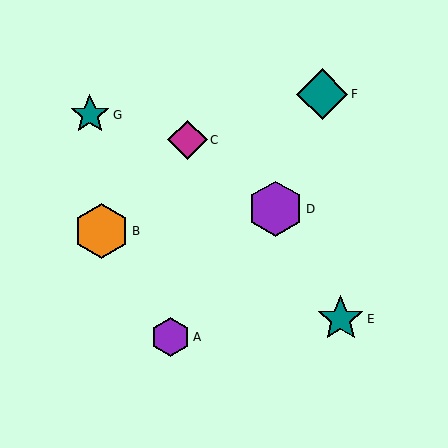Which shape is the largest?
The orange hexagon (labeled B) is the largest.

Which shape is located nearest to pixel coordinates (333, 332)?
The teal star (labeled E) at (341, 319) is nearest to that location.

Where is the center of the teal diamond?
The center of the teal diamond is at (322, 94).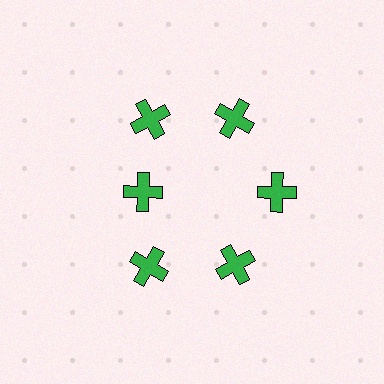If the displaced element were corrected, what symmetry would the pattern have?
It would have 6-fold rotational symmetry — the pattern would map onto itself every 60 degrees.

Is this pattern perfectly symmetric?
No. The 6 green crosses are arranged in a ring, but one element near the 9 o'clock position is pulled inward toward the center, breaking the 6-fold rotational symmetry.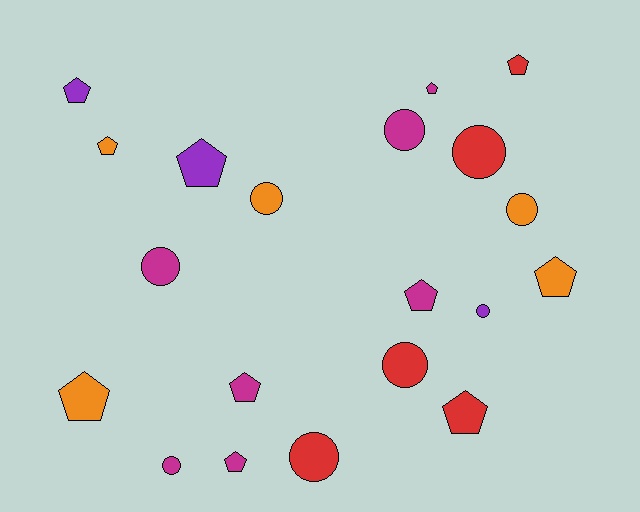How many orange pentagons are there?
There are 3 orange pentagons.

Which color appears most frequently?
Magenta, with 7 objects.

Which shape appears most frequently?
Pentagon, with 11 objects.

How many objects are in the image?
There are 20 objects.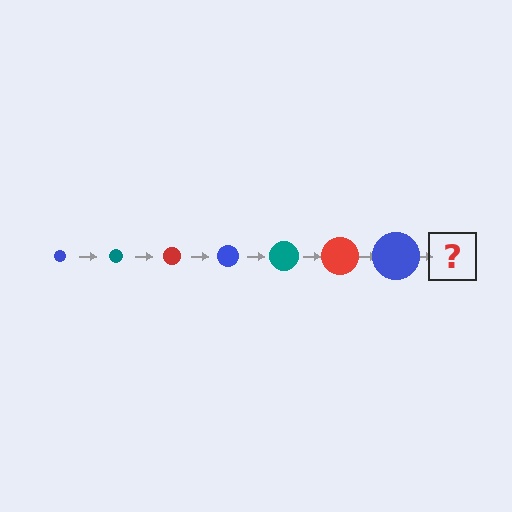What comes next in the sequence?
The next element should be a teal circle, larger than the previous one.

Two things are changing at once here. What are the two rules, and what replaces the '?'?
The two rules are that the circle grows larger each step and the color cycles through blue, teal, and red. The '?' should be a teal circle, larger than the previous one.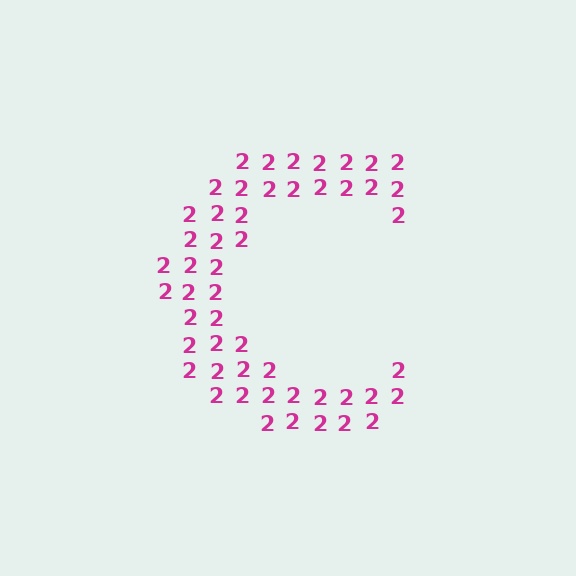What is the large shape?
The large shape is the letter C.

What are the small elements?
The small elements are digit 2's.